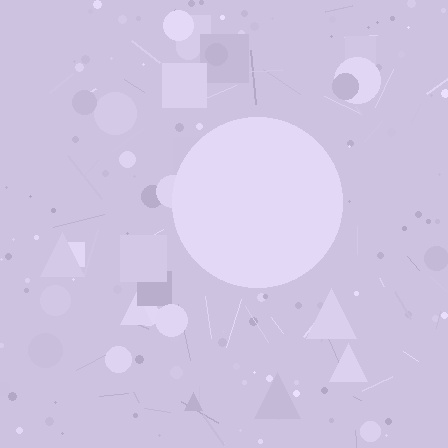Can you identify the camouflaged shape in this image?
The camouflaged shape is a circle.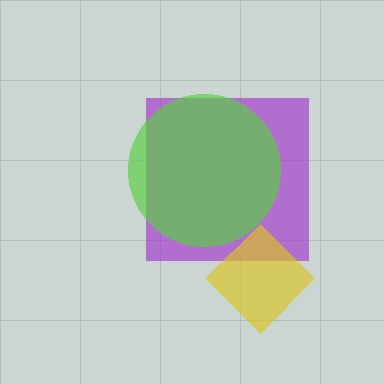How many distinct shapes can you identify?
There are 3 distinct shapes: a purple square, a yellow diamond, a lime circle.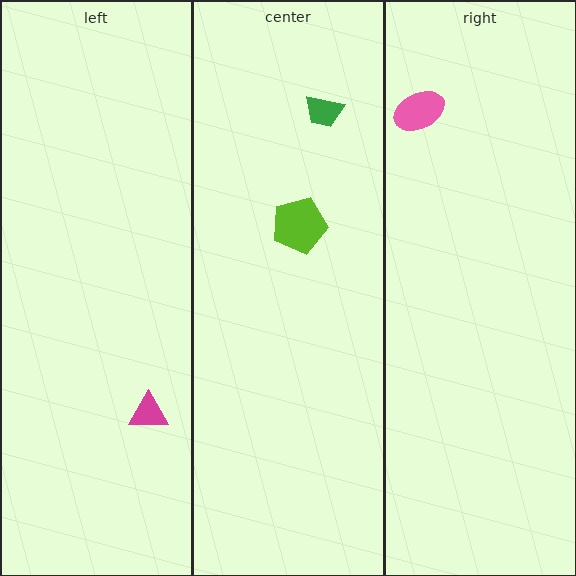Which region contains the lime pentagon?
The center region.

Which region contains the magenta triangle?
The left region.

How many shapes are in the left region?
1.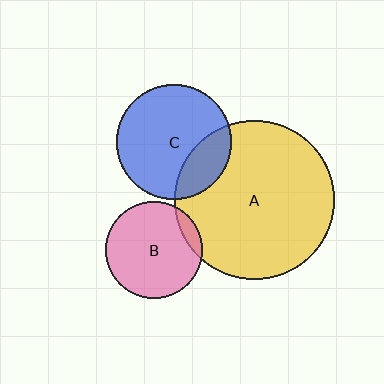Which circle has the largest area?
Circle A (yellow).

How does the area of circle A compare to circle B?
Approximately 2.7 times.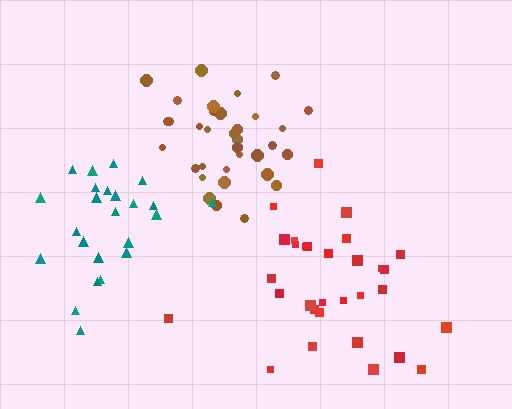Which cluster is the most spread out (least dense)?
Red.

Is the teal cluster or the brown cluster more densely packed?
Brown.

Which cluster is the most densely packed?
Brown.